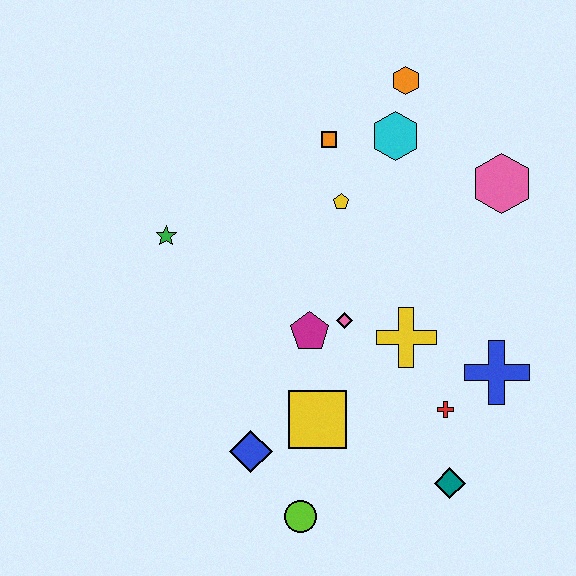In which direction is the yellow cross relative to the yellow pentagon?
The yellow cross is below the yellow pentagon.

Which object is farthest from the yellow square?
The orange hexagon is farthest from the yellow square.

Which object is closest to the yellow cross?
The pink diamond is closest to the yellow cross.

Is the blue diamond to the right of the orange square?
No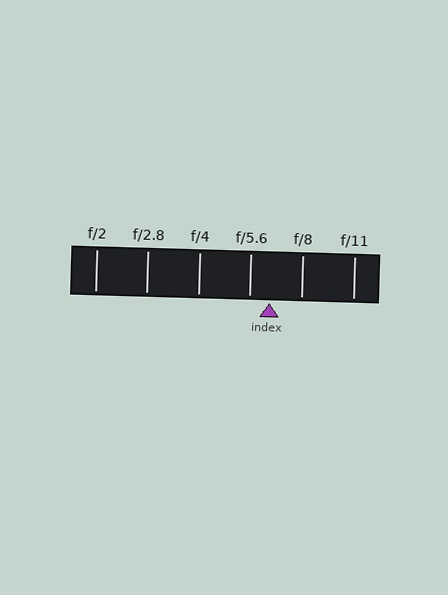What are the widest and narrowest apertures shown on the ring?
The widest aperture shown is f/2 and the narrowest is f/11.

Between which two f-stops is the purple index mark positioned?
The index mark is between f/5.6 and f/8.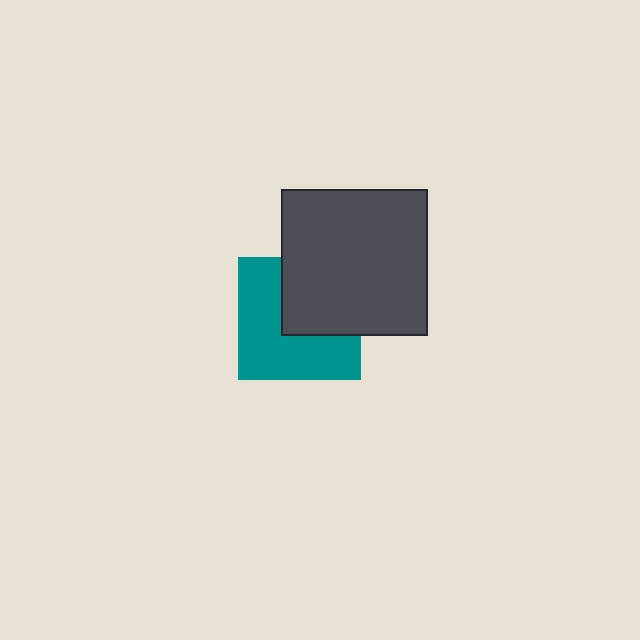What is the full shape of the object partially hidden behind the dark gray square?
The partially hidden object is a teal square.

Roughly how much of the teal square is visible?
About half of it is visible (roughly 59%).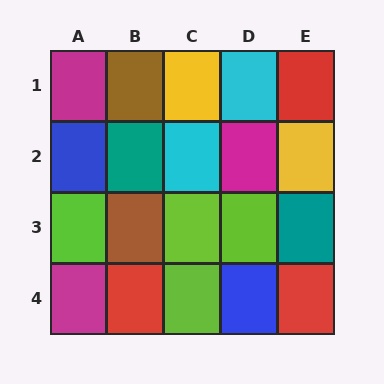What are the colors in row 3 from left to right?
Lime, brown, lime, lime, teal.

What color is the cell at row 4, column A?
Magenta.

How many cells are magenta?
3 cells are magenta.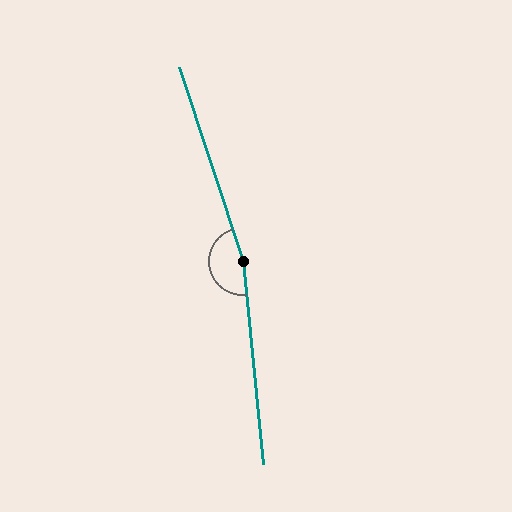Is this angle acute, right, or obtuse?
It is obtuse.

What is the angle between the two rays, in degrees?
Approximately 167 degrees.